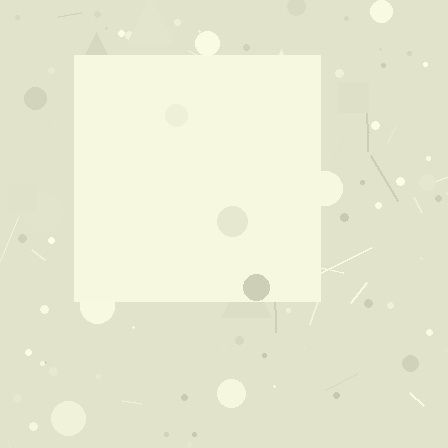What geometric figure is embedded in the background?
A square is embedded in the background.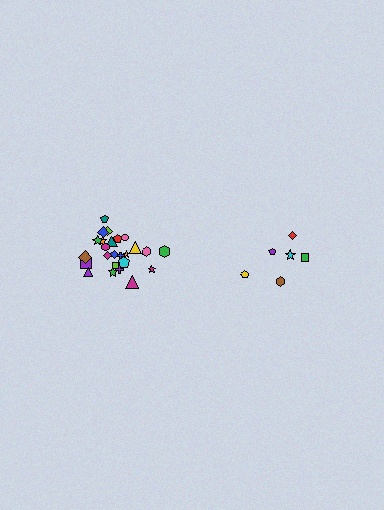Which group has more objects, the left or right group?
The left group.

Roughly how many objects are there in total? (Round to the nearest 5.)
Roughly 30 objects in total.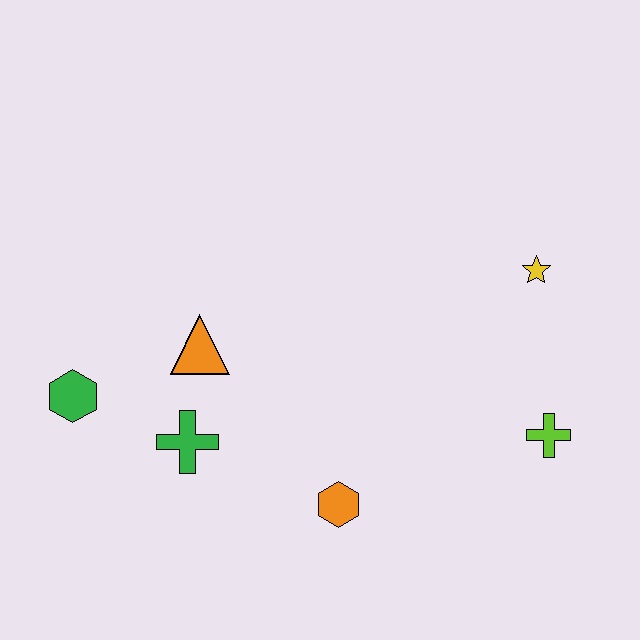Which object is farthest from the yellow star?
The green hexagon is farthest from the yellow star.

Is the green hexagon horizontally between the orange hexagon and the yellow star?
No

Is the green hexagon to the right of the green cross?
No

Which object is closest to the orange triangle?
The green cross is closest to the orange triangle.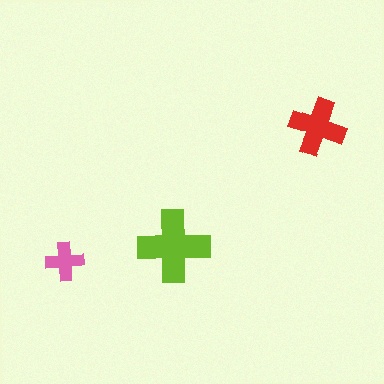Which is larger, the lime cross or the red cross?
The lime one.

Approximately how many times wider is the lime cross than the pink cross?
About 2 times wider.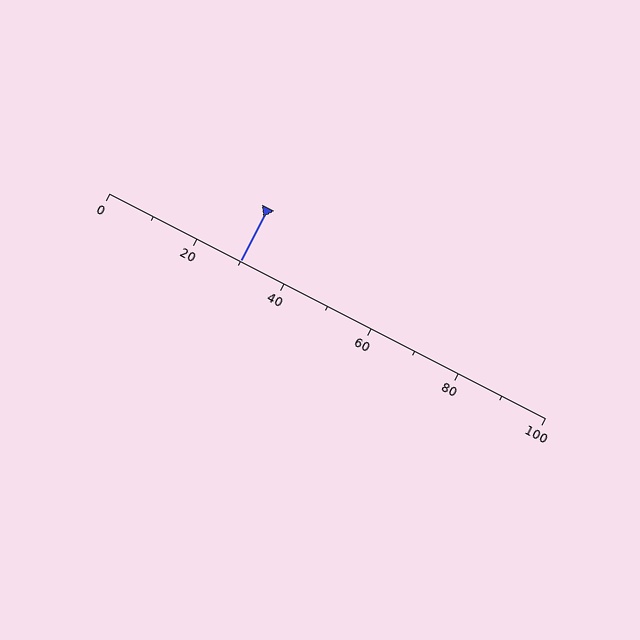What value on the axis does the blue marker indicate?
The marker indicates approximately 30.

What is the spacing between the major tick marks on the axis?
The major ticks are spaced 20 apart.